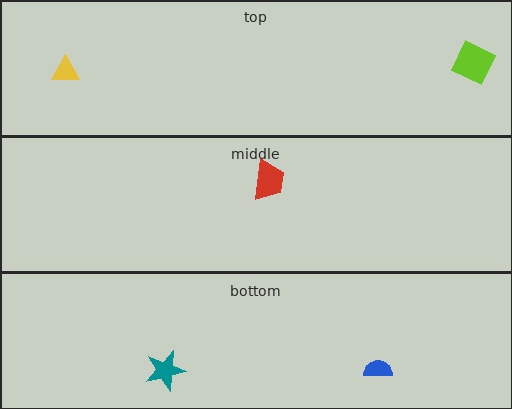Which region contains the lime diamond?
The top region.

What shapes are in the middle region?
The red trapezoid.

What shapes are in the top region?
The yellow triangle, the lime diamond.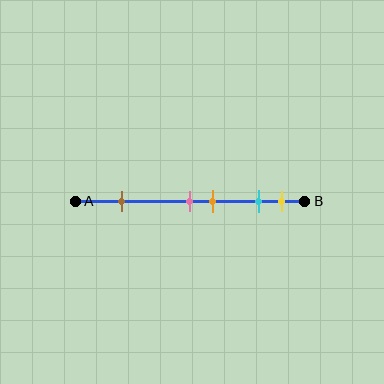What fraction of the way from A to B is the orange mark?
The orange mark is approximately 60% (0.6) of the way from A to B.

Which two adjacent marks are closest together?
The pink and orange marks are the closest adjacent pair.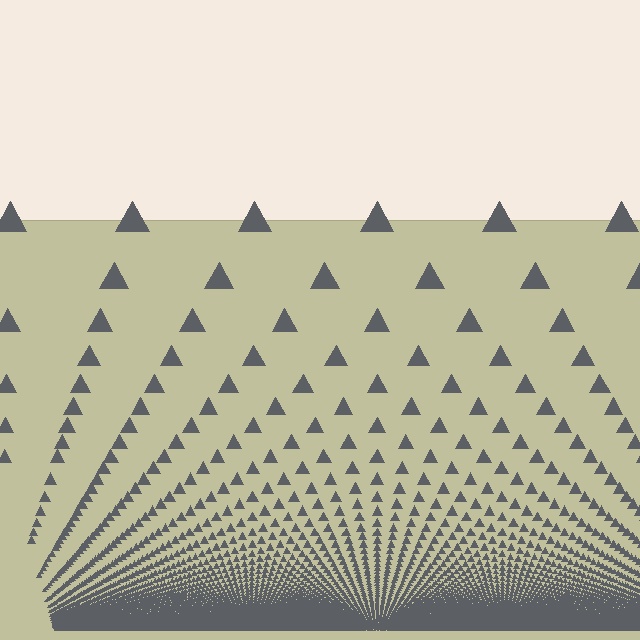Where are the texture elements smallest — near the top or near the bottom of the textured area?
Near the bottom.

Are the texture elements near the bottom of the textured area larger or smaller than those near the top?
Smaller. The gradient is inverted — elements near the bottom are smaller and denser.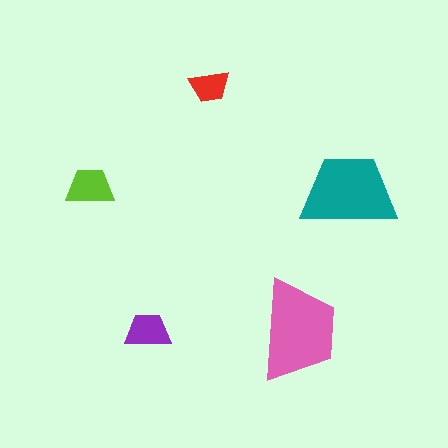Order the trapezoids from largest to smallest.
the pink one, the teal one, the lime one, the purple one, the red one.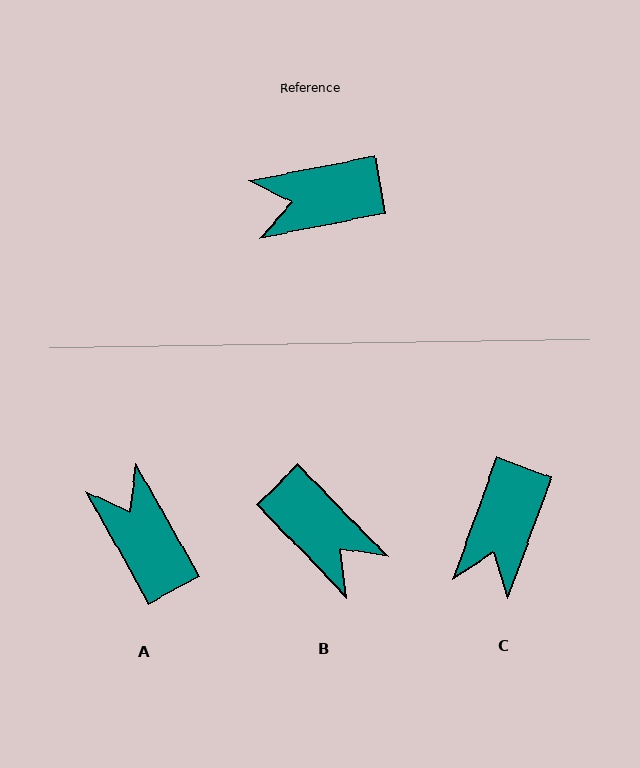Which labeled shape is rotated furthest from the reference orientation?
B, about 123 degrees away.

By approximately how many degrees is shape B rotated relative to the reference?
Approximately 123 degrees counter-clockwise.